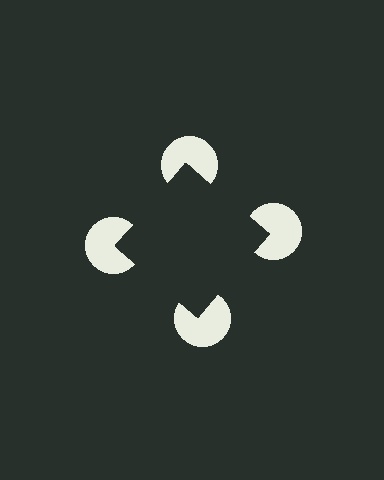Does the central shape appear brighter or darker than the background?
It typically appears slightly darker than the background, even though no actual brightness change is drawn.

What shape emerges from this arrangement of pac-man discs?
An illusory square — its edges are inferred from the aligned wedge cuts in the pac-man discs, not physically drawn.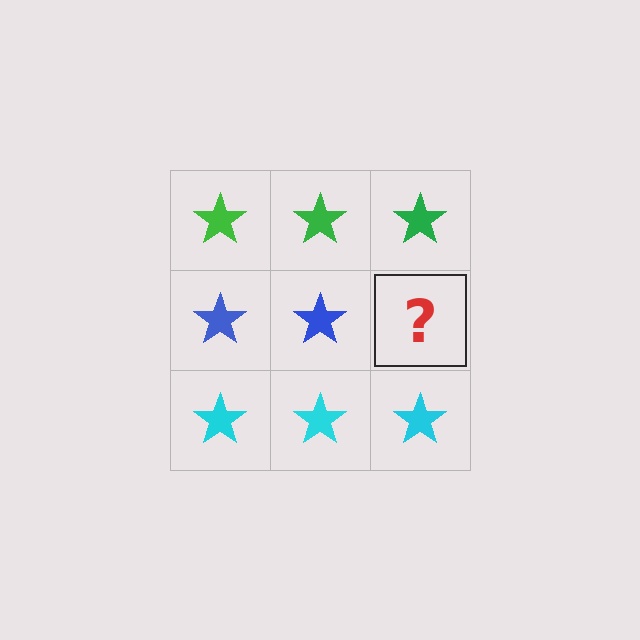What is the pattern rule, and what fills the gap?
The rule is that each row has a consistent color. The gap should be filled with a blue star.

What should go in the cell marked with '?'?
The missing cell should contain a blue star.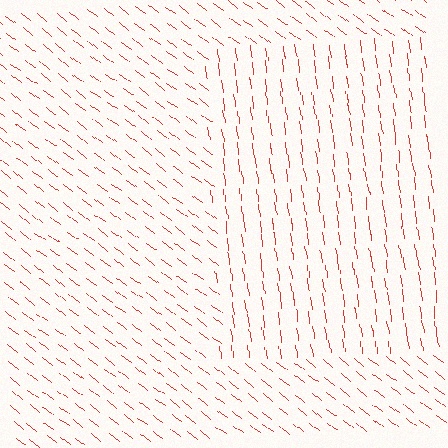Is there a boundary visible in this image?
Yes, there is a texture boundary formed by a change in line orientation.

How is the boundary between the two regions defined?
The boundary is defined purely by a change in line orientation (approximately 45 degrees difference). All lines are the same color and thickness.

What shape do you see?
I see a rectangle.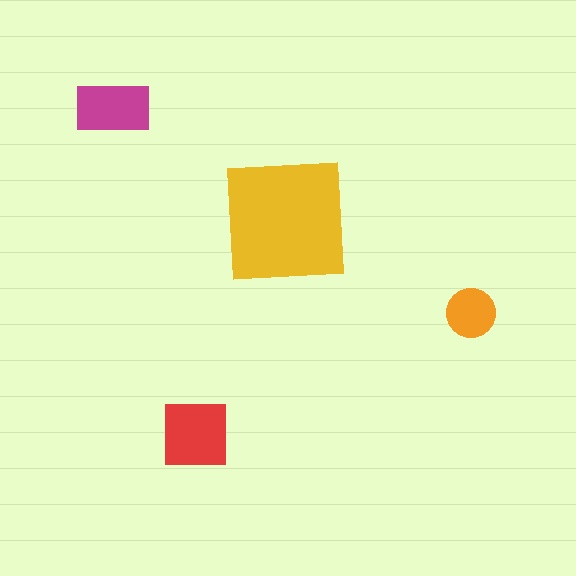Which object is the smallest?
The orange circle.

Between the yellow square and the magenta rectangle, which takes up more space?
The yellow square.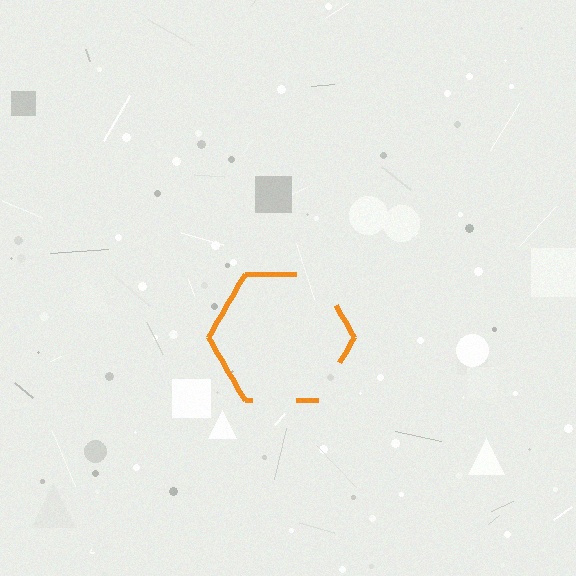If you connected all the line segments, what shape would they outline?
They would outline a hexagon.